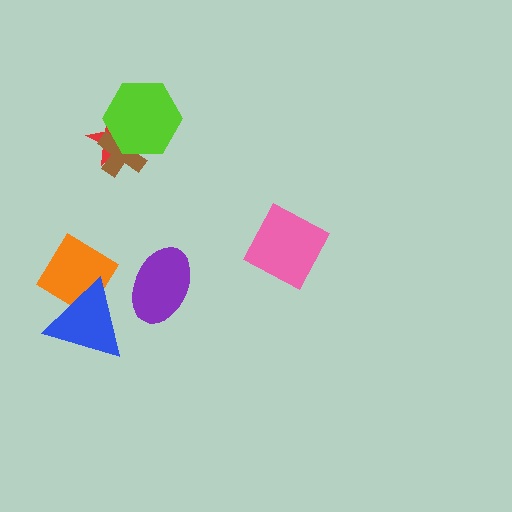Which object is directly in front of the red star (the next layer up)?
The brown cross is directly in front of the red star.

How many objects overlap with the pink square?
0 objects overlap with the pink square.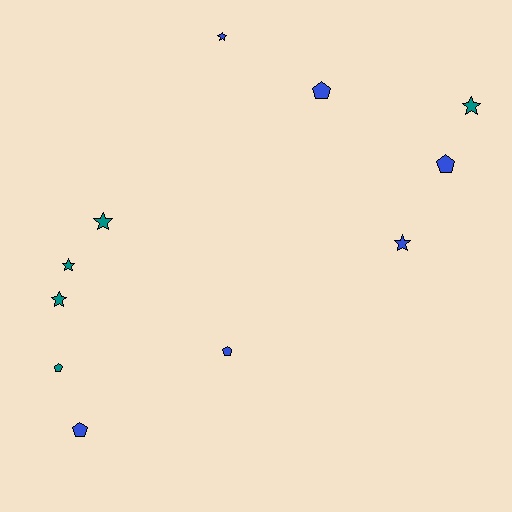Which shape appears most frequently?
Star, with 6 objects.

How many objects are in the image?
There are 11 objects.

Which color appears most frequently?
Blue, with 6 objects.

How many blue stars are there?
There are 2 blue stars.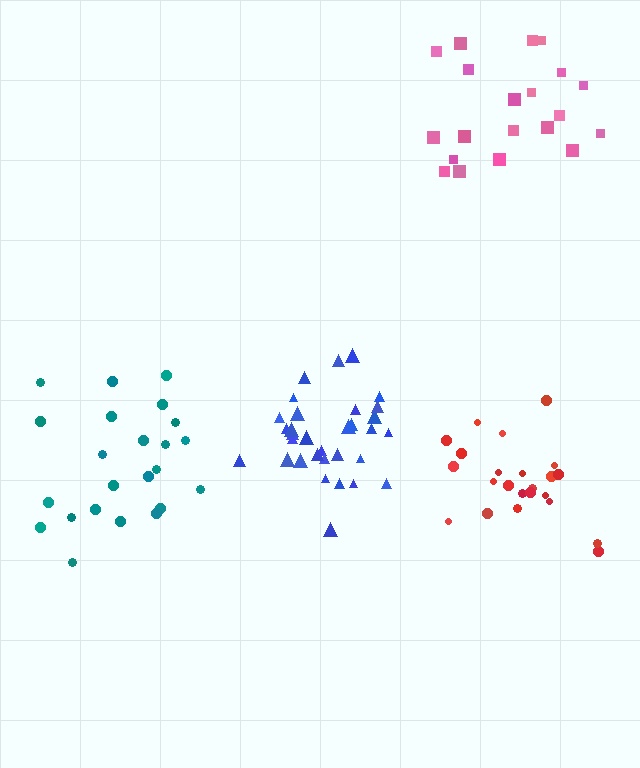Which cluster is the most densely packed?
Blue.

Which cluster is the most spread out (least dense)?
Teal.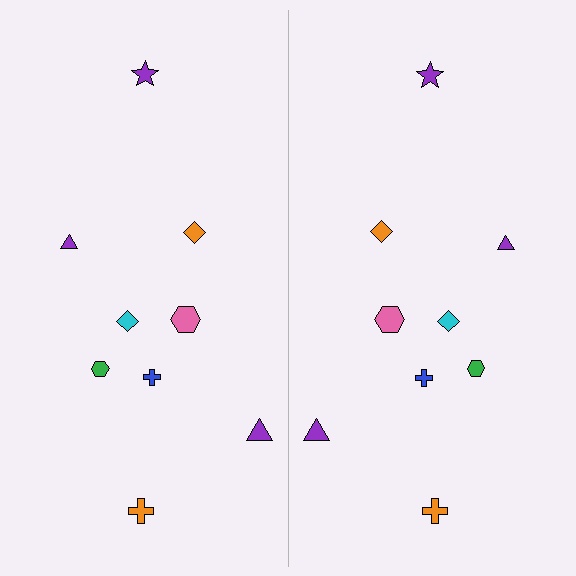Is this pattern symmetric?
Yes, this pattern has bilateral (reflection) symmetry.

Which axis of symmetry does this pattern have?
The pattern has a vertical axis of symmetry running through the center of the image.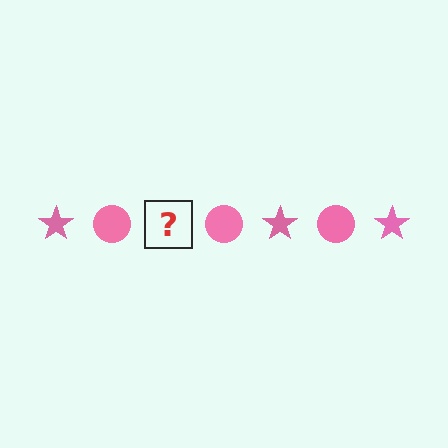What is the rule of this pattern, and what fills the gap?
The rule is that the pattern cycles through star, circle shapes in pink. The gap should be filled with a pink star.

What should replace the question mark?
The question mark should be replaced with a pink star.